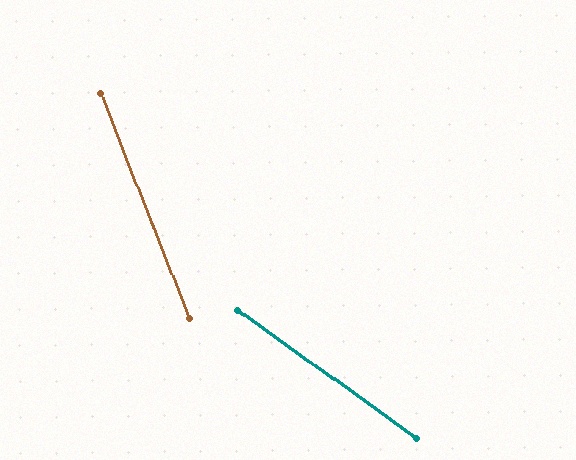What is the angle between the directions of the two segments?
Approximately 33 degrees.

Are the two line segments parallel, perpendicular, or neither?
Neither parallel nor perpendicular — they differ by about 33°.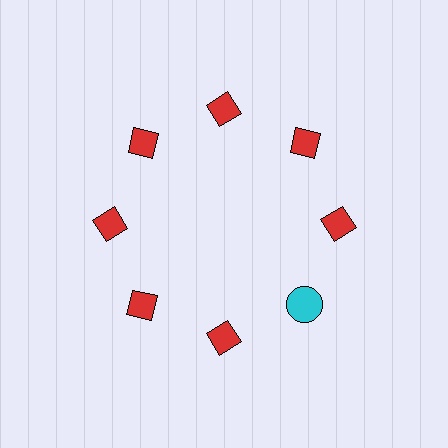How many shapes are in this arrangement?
There are 8 shapes arranged in a ring pattern.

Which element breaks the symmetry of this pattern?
The cyan circle at roughly the 4 o'clock position breaks the symmetry. All other shapes are red diamonds.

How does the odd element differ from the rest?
It differs in both color (cyan instead of red) and shape (circle instead of diamond).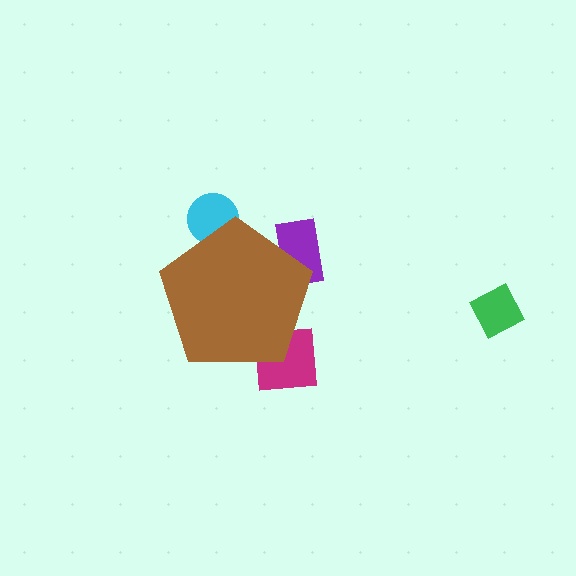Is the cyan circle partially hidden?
Yes, the cyan circle is partially hidden behind the brown pentagon.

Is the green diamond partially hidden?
No, the green diamond is fully visible.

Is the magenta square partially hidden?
Yes, the magenta square is partially hidden behind the brown pentagon.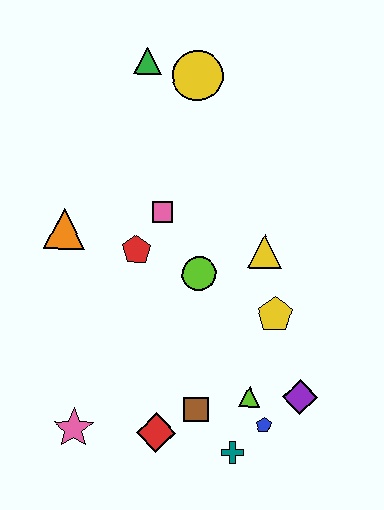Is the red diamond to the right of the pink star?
Yes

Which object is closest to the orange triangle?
The red pentagon is closest to the orange triangle.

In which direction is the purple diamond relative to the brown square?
The purple diamond is to the right of the brown square.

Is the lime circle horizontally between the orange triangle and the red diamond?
No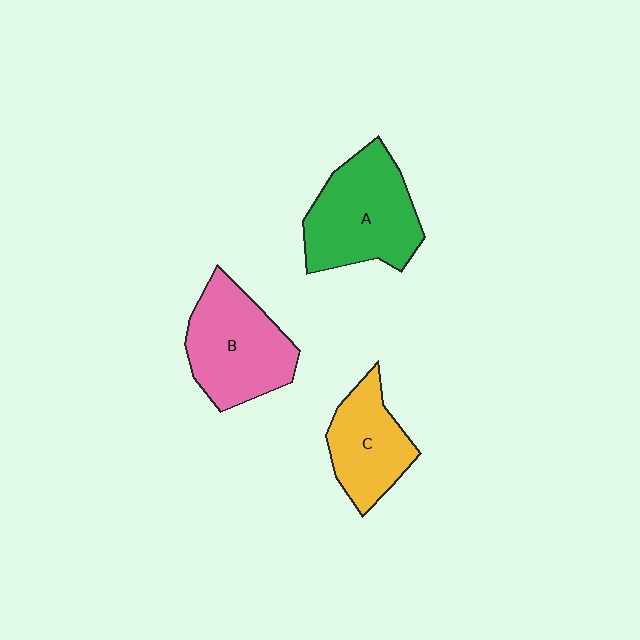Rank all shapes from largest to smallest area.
From largest to smallest: A (green), B (pink), C (yellow).